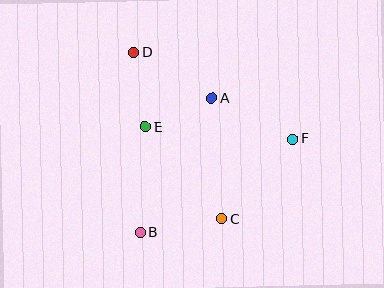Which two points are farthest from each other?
Points C and D are farthest from each other.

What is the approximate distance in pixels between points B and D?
The distance between B and D is approximately 180 pixels.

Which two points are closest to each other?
Points A and E are closest to each other.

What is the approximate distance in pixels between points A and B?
The distance between A and B is approximately 152 pixels.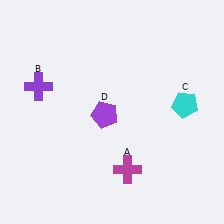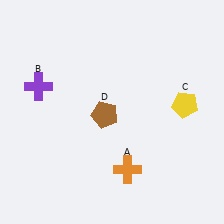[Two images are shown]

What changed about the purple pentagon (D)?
In Image 1, D is purple. In Image 2, it changed to brown.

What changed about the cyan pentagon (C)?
In Image 1, C is cyan. In Image 2, it changed to yellow.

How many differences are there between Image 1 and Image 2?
There are 3 differences between the two images.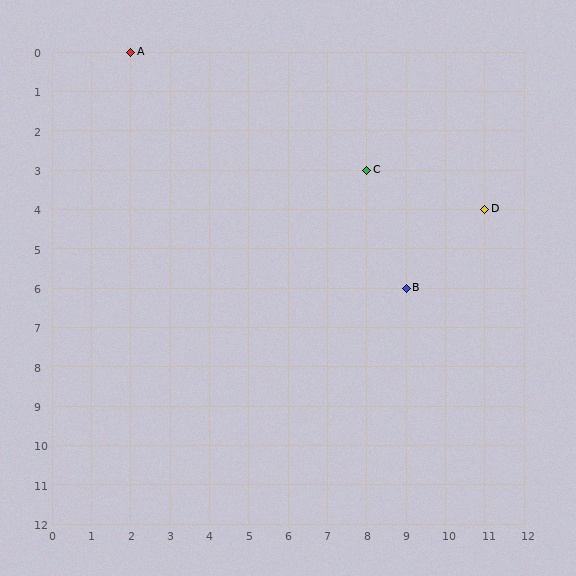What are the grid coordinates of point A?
Point A is at grid coordinates (2, 0).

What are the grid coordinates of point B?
Point B is at grid coordinates (9, 6).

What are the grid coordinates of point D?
Point D is at grid coordinates (11, 4).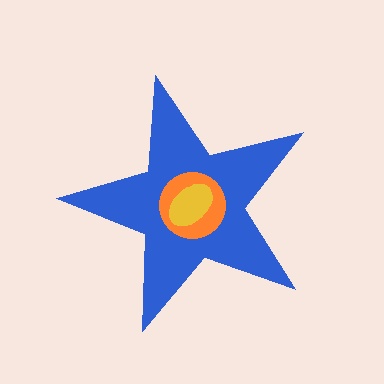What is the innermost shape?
The yellow ellipse.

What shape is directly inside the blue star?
The orange circle.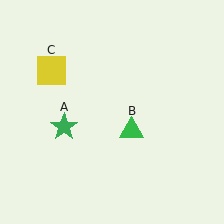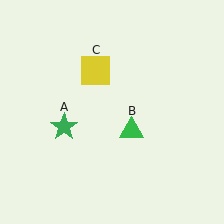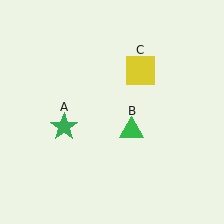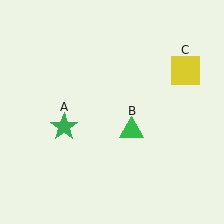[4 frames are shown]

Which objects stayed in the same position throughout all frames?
Green star (object A) and green triangle (object B) remained stationary.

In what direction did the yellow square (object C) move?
The yellow square (object C) moved right.